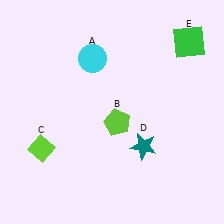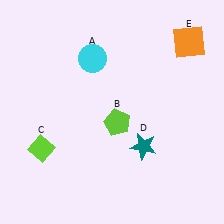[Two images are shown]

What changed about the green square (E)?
In Image 1, E is green. In Image 2, it changed to orange.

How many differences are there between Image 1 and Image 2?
There is 1 difference between the two images.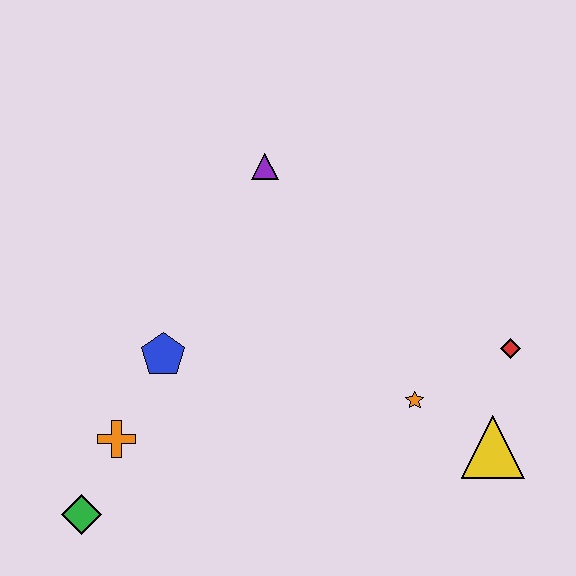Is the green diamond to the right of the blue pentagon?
No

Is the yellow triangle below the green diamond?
No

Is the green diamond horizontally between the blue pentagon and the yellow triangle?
No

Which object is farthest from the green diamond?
The red diamond is farthest from the green diamond.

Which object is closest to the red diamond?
The yellow triangle is closest to the red diamond.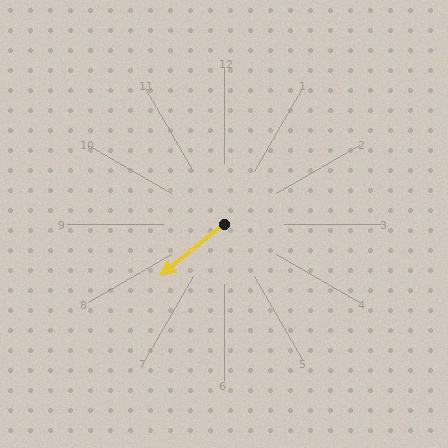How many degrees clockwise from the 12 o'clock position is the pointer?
Approximately 231 degrees.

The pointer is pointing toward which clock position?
Roughly 8 o'clock.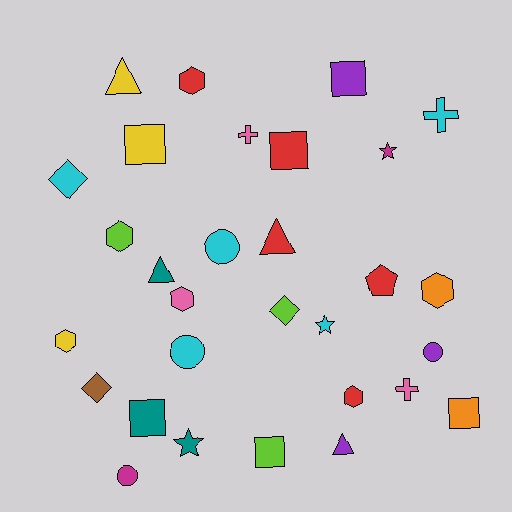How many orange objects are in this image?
There are 2 orange objects.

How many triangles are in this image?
There are 4 triangles.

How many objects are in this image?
There are 30 objects.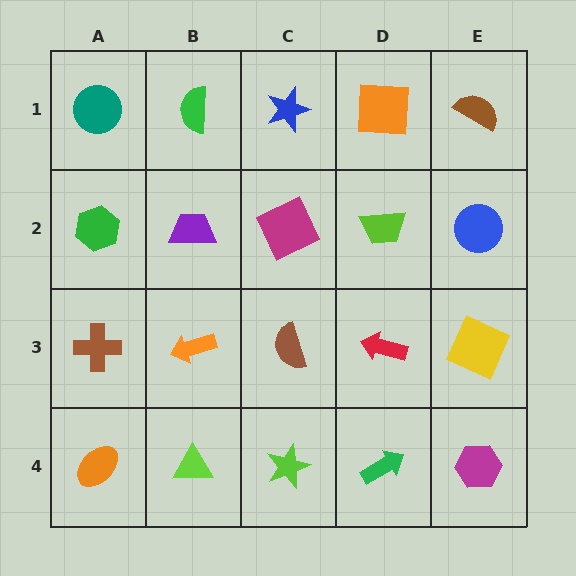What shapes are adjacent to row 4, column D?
A red arrow (row 3, column D), a lime star (row 4, column C), a magenta hexagon (row 4, column E).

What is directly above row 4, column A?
A brown cross.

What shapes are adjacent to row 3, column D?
A lime trapezoid (row 2, column D), a green arrow (row 4, column D), a brown semicircle (row 3, column C), a yellow square (row 3, column E).